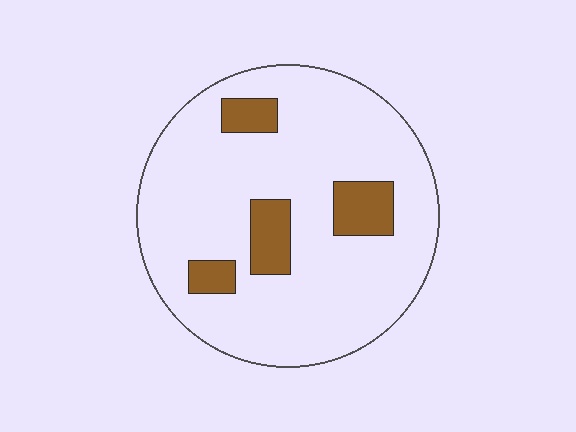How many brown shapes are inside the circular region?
4.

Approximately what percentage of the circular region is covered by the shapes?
Approximately 15%.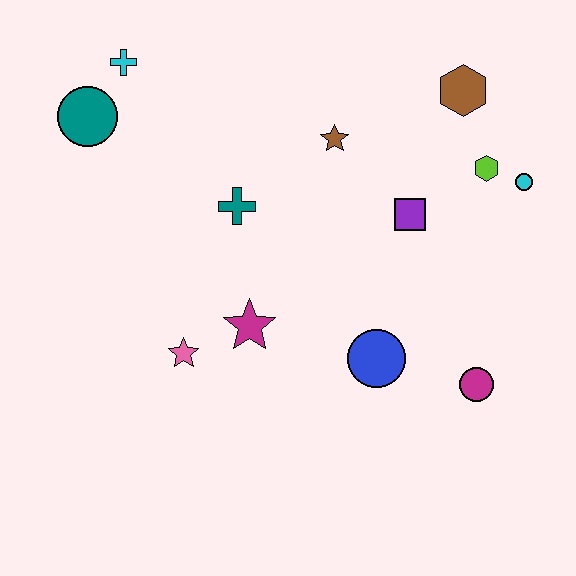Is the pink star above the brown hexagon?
No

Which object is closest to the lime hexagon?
The cyan circle is closest to the lime hexagon.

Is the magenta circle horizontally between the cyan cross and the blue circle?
No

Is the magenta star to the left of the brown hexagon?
Yes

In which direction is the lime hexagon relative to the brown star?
The lime hexagon is to the right of the brown star.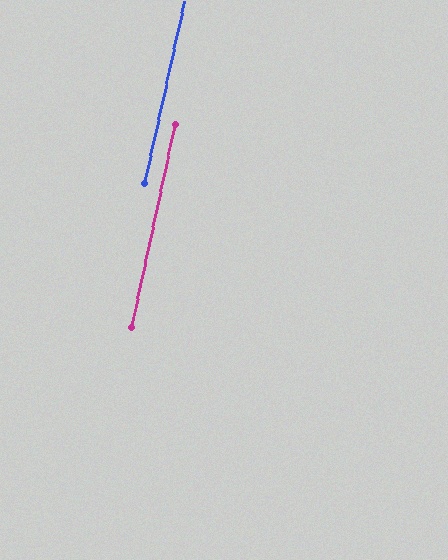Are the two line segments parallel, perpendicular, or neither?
Parallel — their directions differ by only 0.5°.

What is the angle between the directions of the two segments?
Approximately 0 degrees.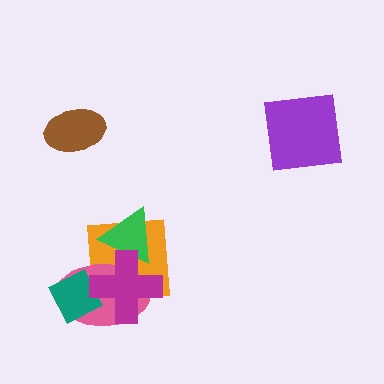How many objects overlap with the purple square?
0 objects overlap with the purple square.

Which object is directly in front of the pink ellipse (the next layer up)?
The teal diamond is directly in front of the pink ellipse.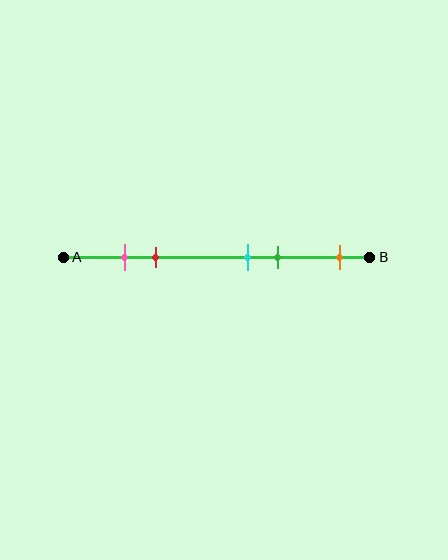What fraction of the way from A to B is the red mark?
The red mark is approximately 30% (0.3) of the way from A to B.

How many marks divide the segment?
There are 5 marks dividing the segment.